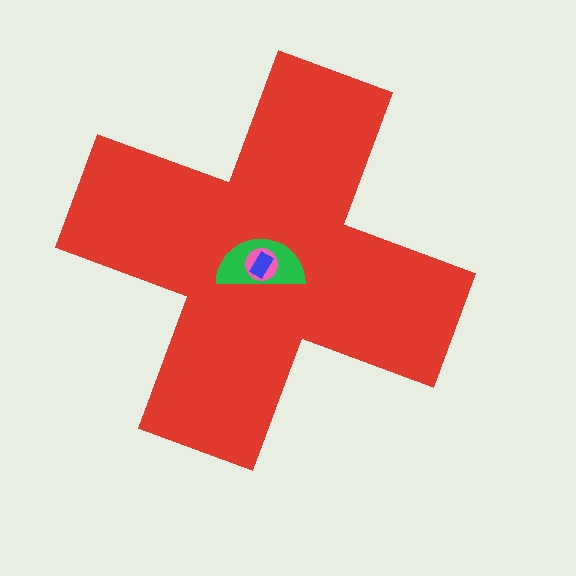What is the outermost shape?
The red cross.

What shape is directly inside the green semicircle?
The pink circle.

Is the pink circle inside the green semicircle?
Yes.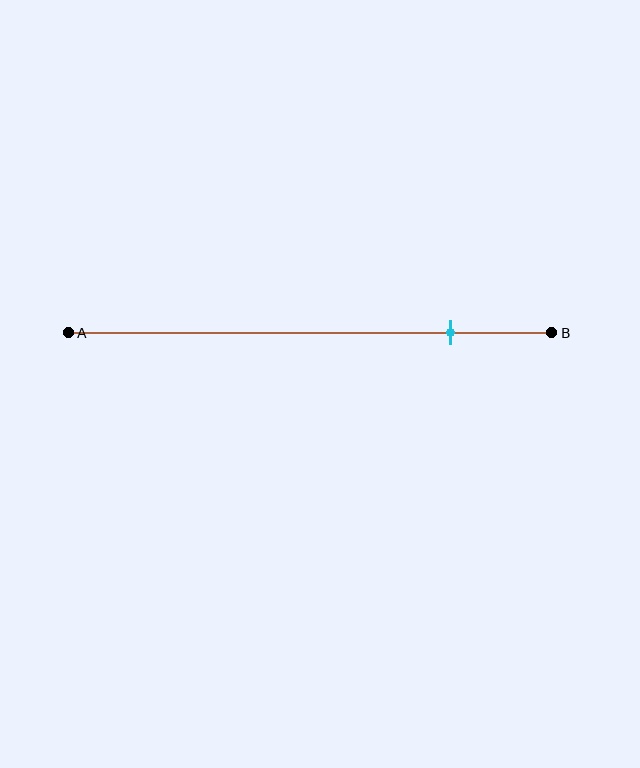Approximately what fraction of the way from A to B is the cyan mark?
The cyan mark is approximately 80% of the way from A to B.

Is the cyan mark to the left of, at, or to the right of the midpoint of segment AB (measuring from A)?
The cyan mark is to the right of the midpoint of segment AB.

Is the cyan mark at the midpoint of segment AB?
No, the mark is at about 80% from A, not at the 50% midpoint.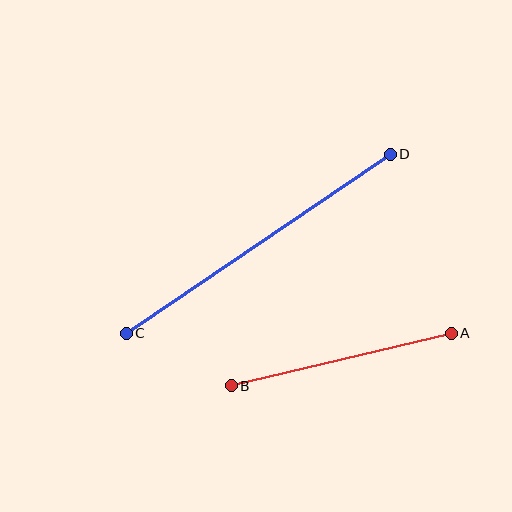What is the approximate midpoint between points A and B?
The midpoint is at approximately (341, 360) pixels.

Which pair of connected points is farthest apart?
Points C and D are farthest apart.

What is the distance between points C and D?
The distance is approximately 319 pixels.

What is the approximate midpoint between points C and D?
The midpoint is at approximately (258, 244) pixels.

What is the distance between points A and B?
The distance is approximately 226 pixels.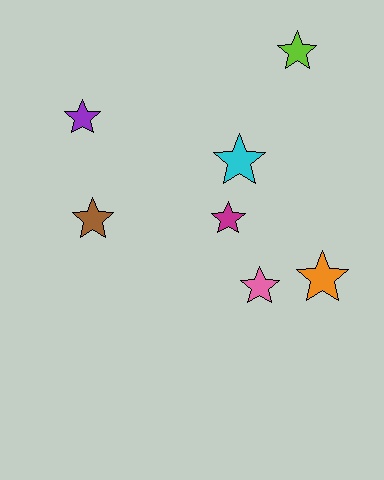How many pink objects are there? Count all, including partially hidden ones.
There is 1 pink object.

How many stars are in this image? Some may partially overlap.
There are 7 stars.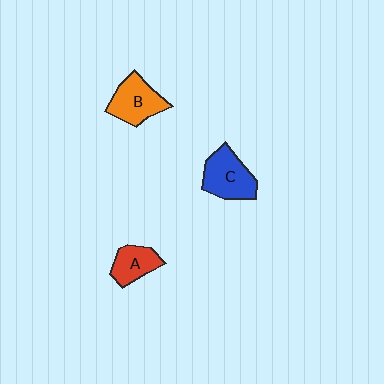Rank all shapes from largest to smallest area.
From largest to smallest: C (blue), B (orange), A (red).